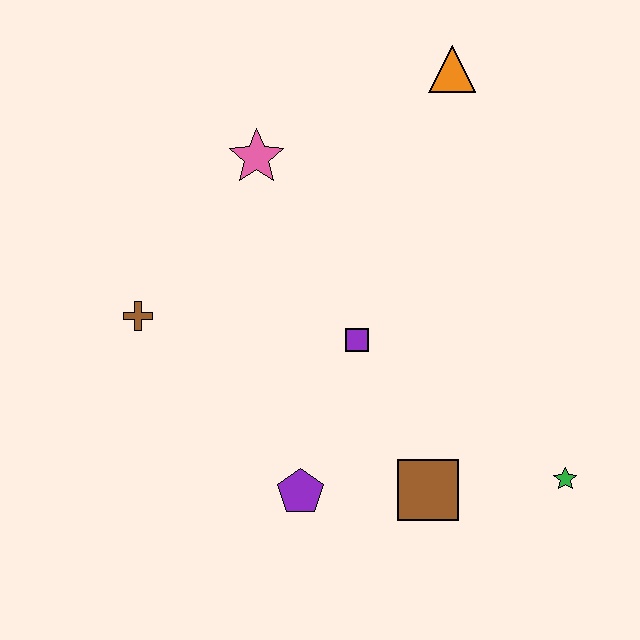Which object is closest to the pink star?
The brown cross is closest to the pink star.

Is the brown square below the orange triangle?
Yes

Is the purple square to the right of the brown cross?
Yes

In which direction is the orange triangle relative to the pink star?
The orange triangle is to the right of the pink star.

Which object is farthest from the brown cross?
The green star is farthest from the brown cross.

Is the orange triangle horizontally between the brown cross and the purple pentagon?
No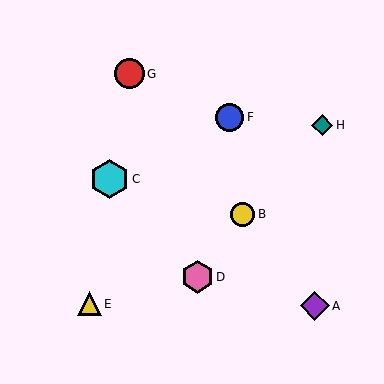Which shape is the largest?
The cyan hexagon (labeled C) is the largest.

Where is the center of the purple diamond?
The center of the purple diamond is at (315, 306).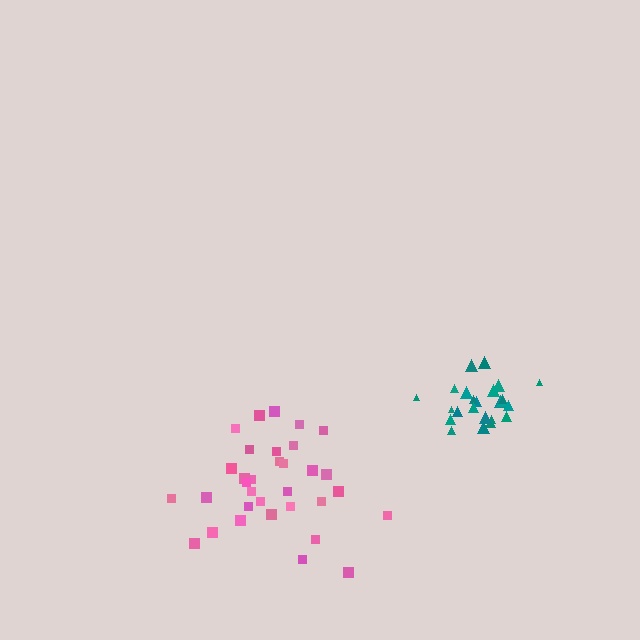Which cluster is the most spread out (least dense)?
Pink.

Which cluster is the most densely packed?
Teal.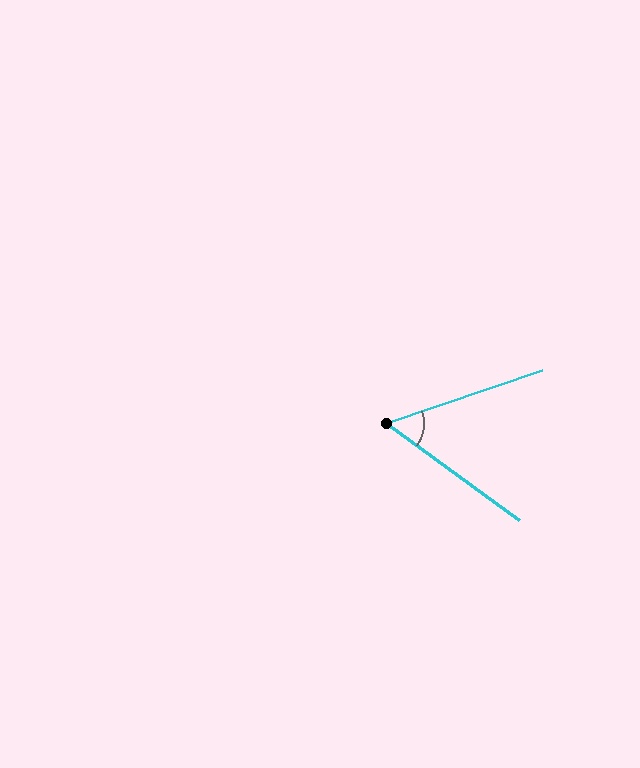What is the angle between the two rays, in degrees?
Approximately 55 degrees.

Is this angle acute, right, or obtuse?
It is acute.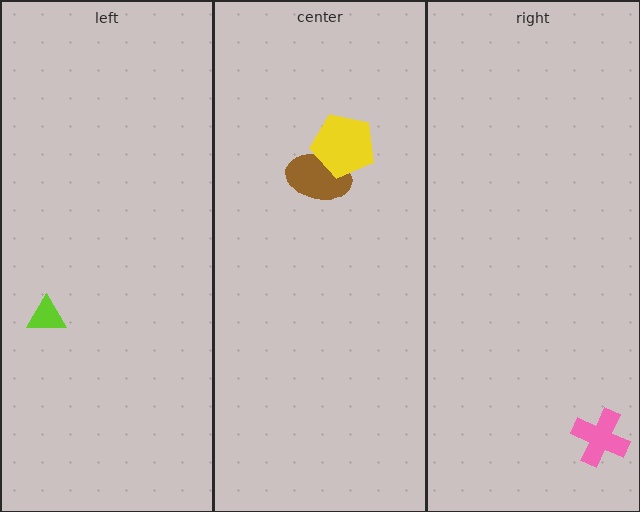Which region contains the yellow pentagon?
The center region.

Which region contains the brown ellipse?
The center region.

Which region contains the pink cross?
The right region.